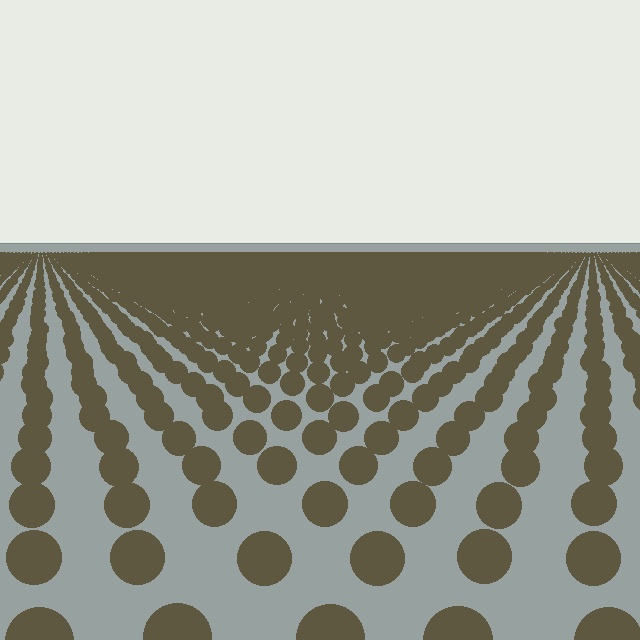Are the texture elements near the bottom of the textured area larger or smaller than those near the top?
Larger. Near the bottom, elements are closer to the viewer and appear at a bigger on-screen size.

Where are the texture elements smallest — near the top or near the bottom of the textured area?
Near the top.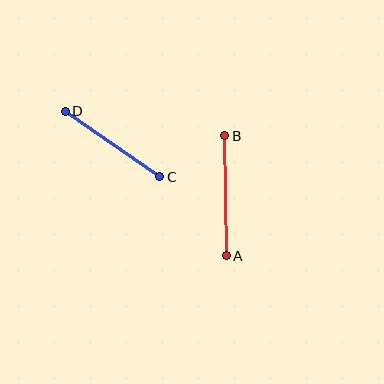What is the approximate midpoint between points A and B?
The midpoint is at approximately (225, 196) pixels.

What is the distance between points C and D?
The distance is approximately 115 pixels.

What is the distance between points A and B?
The distance is approximately 120 pixels.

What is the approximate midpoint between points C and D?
The midpoint is at approximately (113, 144) pixels.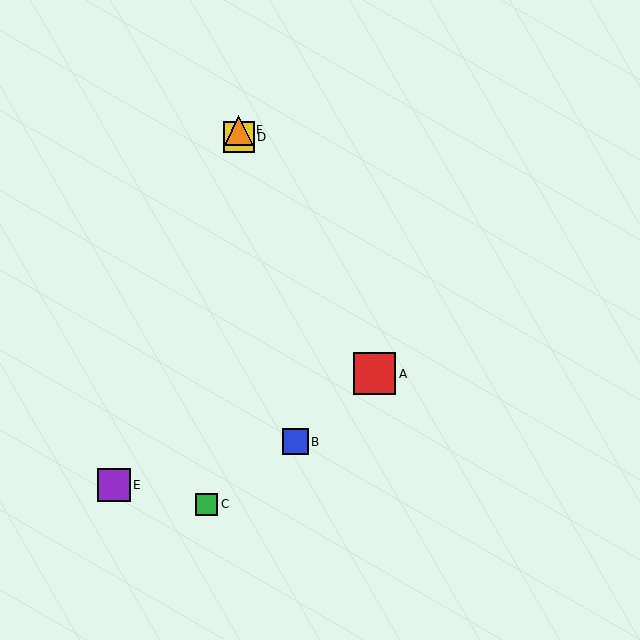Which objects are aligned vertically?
Objects D, F are aligned vertically.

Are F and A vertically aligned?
No, F is at x≈239 and A is at x≈374.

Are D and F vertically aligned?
Yes, both are at x≈239.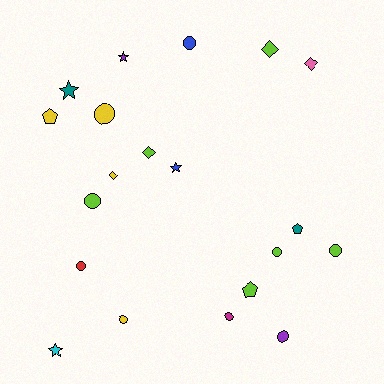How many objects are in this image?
There are 20 objects.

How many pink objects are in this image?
There is 1 pink object.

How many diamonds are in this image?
There are 4 diamonds.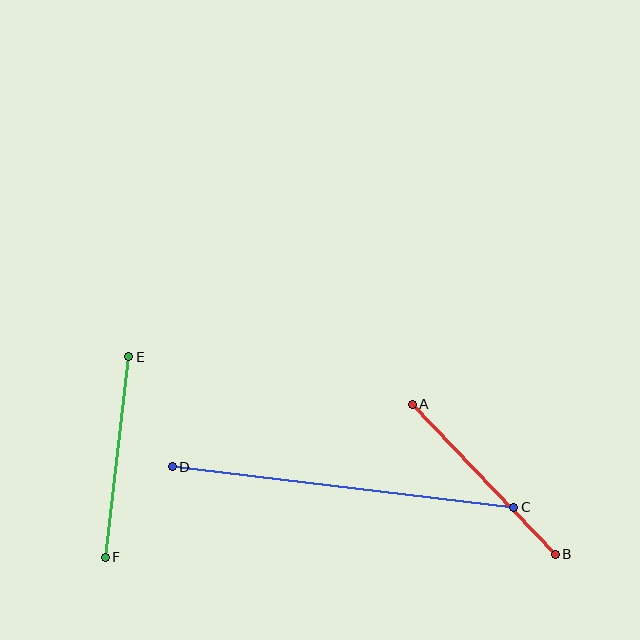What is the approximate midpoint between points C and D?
The midpoint is at approximately (343, 487) pixels.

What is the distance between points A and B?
The distance is approximately 207 pixels.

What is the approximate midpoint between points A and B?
The midpoint is at approximately (484, 479) pixels.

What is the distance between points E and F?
The distance is approximately 202 pixels.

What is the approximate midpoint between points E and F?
The midpoint is at approximately (117, 457) pixels.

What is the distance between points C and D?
The distance is approximately 344 pixels.